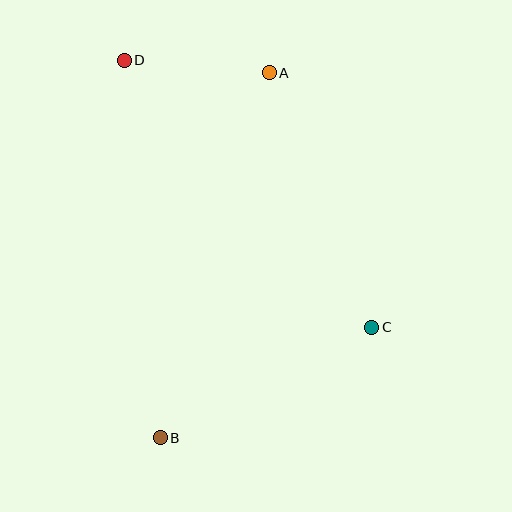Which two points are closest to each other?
Points A and D are closest to each other.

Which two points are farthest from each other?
Points A and B are farthest from each other.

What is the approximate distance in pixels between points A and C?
The distance between A and C is approximately 274 pixels.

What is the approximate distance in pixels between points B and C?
The distance between B and C is approximately 239 pixels.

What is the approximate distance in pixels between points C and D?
The distance between C and D is approximately 364 pixels.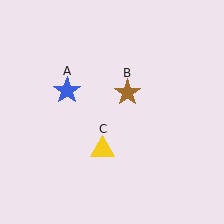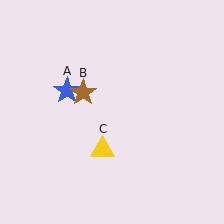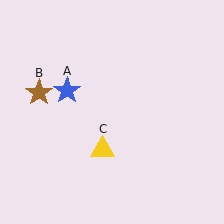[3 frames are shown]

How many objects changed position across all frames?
1 object changed position: brown star (object B).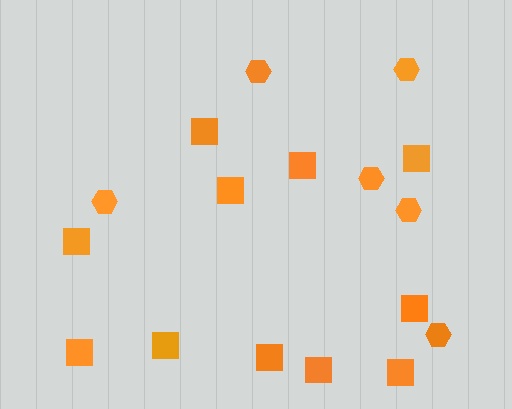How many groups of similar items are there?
There are 2 groups: one group of hexagons (6) and one group of squares (11).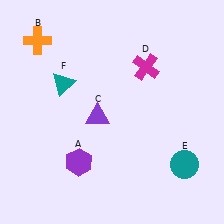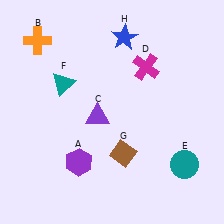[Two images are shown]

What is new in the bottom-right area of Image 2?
A brown diamond (G) was added in the bottom-right area of Image 2.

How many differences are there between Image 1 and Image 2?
There are 2 differences between the two images.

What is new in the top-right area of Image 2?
A blue star (H) was added in the top-right area of Image 2.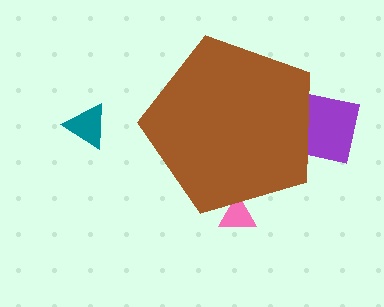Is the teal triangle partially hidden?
No, the teal triangle is fully visible.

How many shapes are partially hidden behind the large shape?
2 shapes are partially hidden.